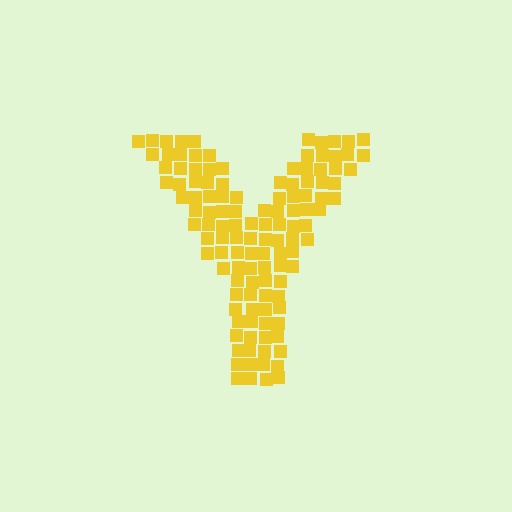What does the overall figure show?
The overall figure shows the letter Y.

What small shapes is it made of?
It is made of small squares.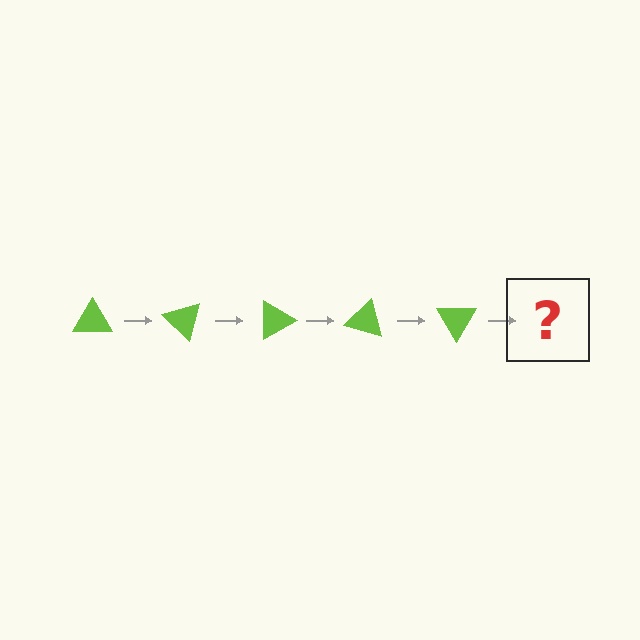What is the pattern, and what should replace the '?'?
The pattern is that the triangle rotates 45 degrees each step. The '?' should be a lime triangle rotated 225 degrees.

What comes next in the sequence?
The next element should be a lime triangle rotated 225 degrees.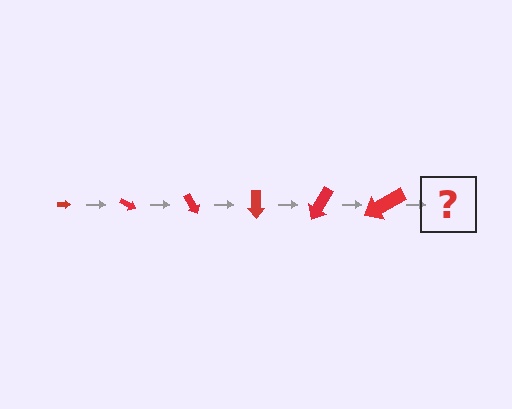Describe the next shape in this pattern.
It should be an arrow, larger than the previous one and rotated 180 degrees from the start.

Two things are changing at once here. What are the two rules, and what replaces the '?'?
The two rules are that the arrow grows larger each step and it rotates 30 degrees each step. The '?' should be an arrow, larger than the previous one and rotated 180 degrees from the start.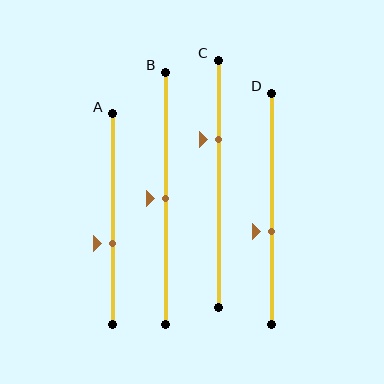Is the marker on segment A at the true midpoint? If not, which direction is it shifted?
No, the marker on segment A is shifted downward by about 12% of the segment length.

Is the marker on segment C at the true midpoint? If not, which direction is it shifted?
No, the marker on segment C is shifted upward by about 18% of the segment length.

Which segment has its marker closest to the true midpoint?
Segment B has its marker closest to the true midpoint.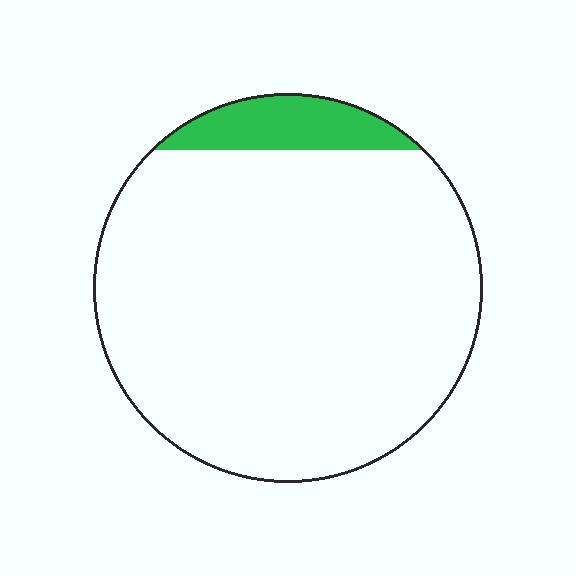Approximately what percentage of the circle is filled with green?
Approximately 10%.